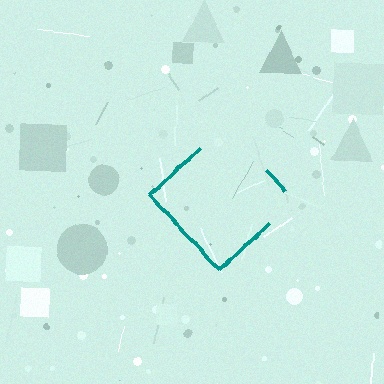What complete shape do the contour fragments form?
The contour fragments form a diamond.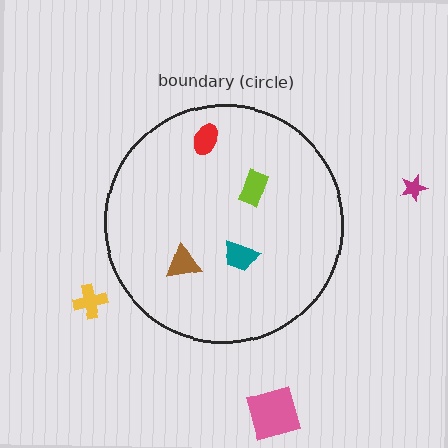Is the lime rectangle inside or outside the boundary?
Inside.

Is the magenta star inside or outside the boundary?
Outside.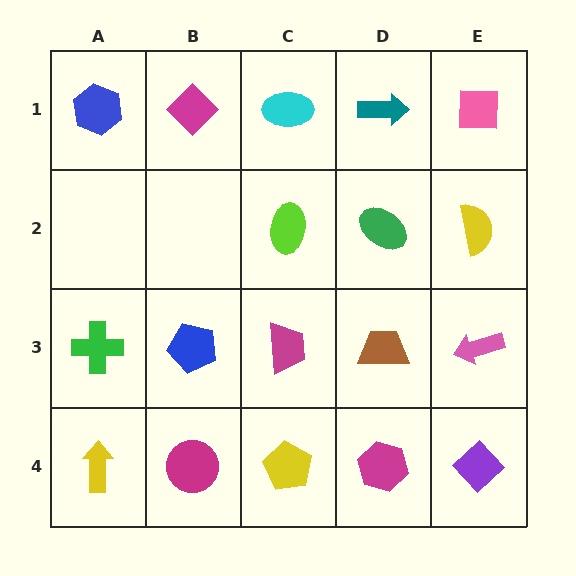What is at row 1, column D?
A teal arrow.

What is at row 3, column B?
A blue pentagon.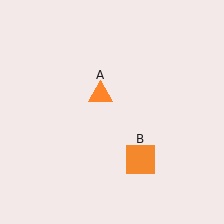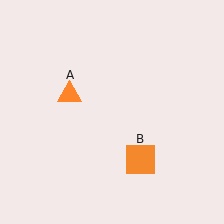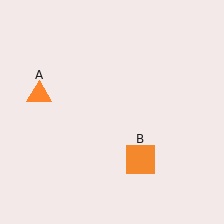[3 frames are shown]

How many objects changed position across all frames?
1 object changed position: orange triangle (object A).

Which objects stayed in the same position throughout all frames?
Orange square (object B) remained stationary.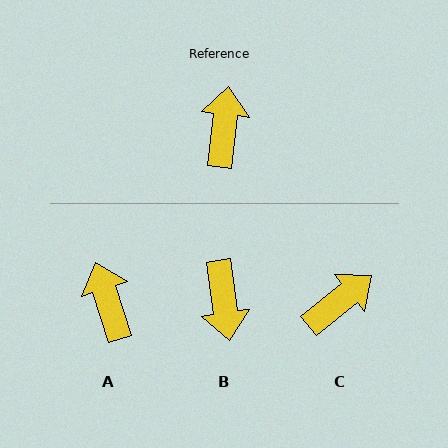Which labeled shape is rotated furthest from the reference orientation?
B, about 165 degrees away.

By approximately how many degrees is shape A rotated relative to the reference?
Approximately 24 degrees counter-clockwise.